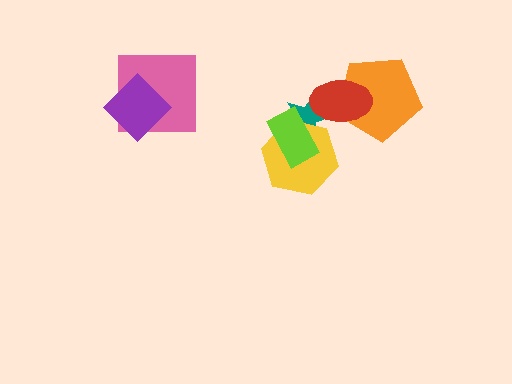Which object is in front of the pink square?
The purple diamond is in front of the pink square.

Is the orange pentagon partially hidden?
Yes, it is partially covered by another shape.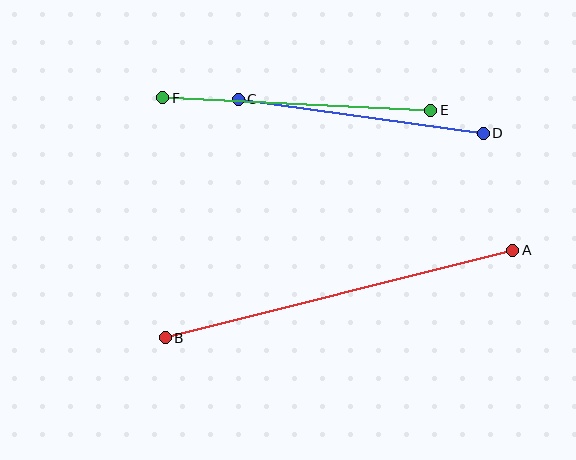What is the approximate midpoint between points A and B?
The midpoint is at approximately (339, 294) pixels.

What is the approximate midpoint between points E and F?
The midpoint is at approximately (297, 104) pixels.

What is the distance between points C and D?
The distance is approximately 247 pixels.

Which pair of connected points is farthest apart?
Points A and B are farthest apart.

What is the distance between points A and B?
The distance is approximately 358 pixels.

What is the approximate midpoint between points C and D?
The midpoint is at approximately (361, 116) pixels.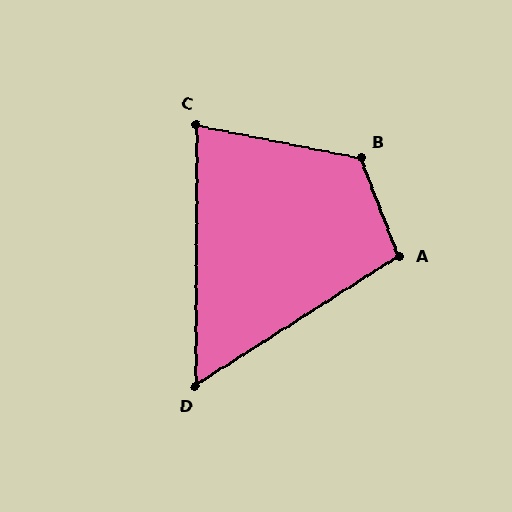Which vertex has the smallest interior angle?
D, at approximately 57 degrees.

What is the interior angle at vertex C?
Approximately 79 degrees (acute).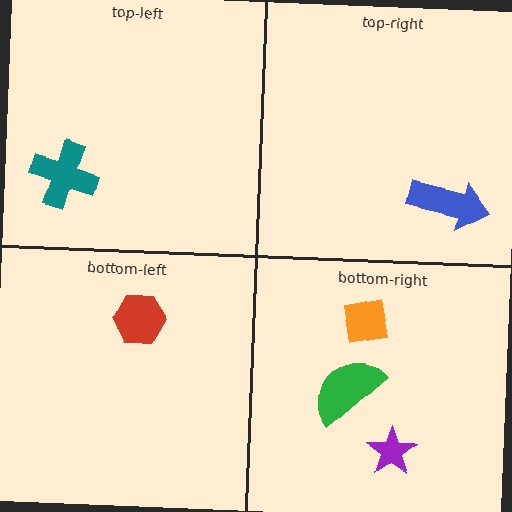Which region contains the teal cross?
The top-left region.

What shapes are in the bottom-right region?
The green semicircle, the orange square, the purple star.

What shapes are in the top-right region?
The blue arrow.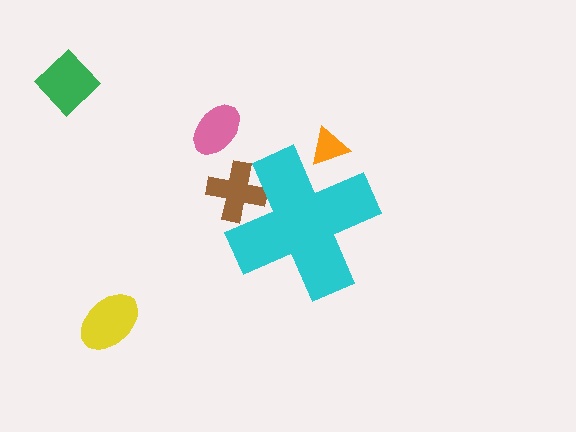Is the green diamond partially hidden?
No, the green diamond is fully visible.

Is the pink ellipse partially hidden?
No, the pink ellipse is fully visible.